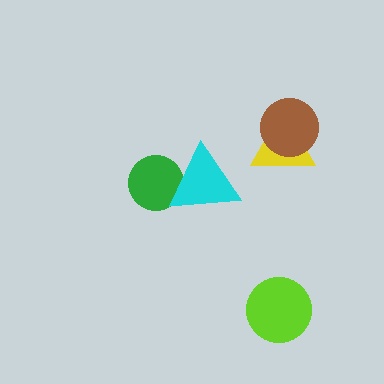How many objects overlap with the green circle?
1 object overlaps with the green circle.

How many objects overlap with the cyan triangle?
1 object overlaps with the cyan triangle.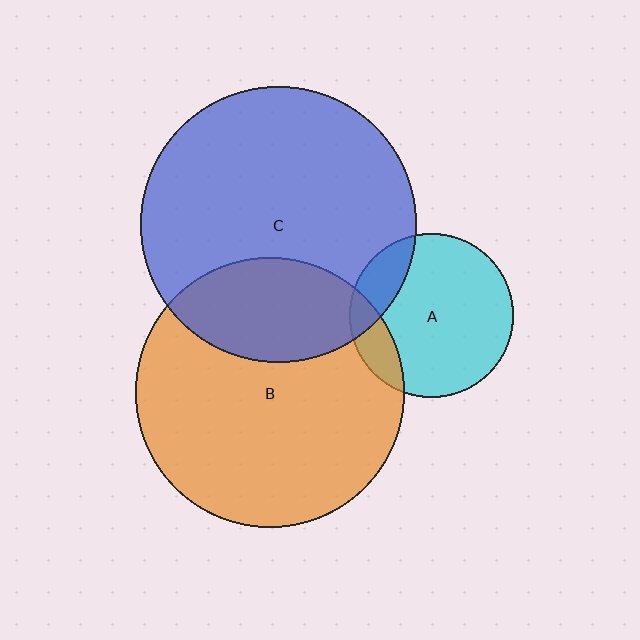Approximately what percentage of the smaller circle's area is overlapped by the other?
Approximately 15%.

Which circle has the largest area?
Circle C (blue).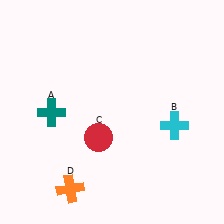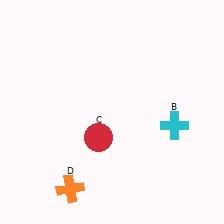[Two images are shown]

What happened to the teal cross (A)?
The teal cross (A) was removed in Image 2. It was in the bottom-left area of Image 1.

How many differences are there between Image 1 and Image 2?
There is 1 difference between the two images.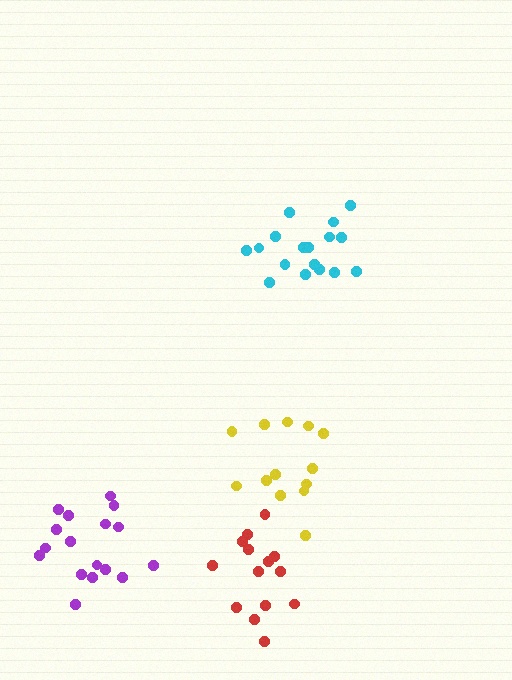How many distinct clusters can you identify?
There are 4 distinct clusters.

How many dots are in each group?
Group 1: 13 dots, Group 2: 17 dots, Group 3: 17 dots, Group 4: 14 dots (61 total).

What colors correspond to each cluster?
The clusters are colored: yellow, cyan, purple, red.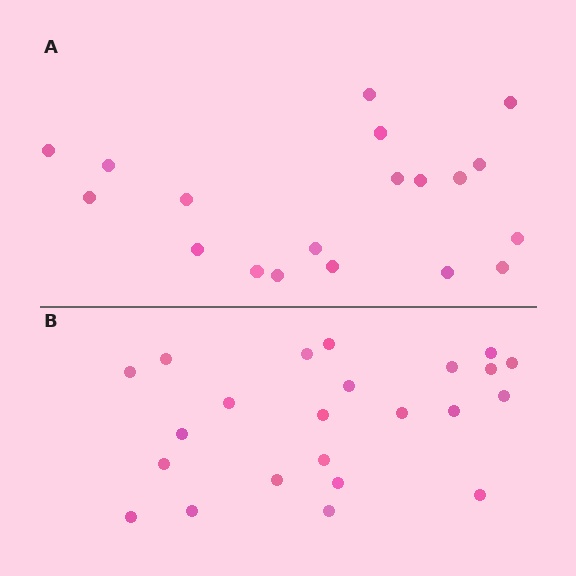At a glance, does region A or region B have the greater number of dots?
Region B (the bottom region) has more dots.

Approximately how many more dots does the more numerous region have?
Region B has about 4 more dots than region A.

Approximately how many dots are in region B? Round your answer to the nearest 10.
About 20 dots. (The exact count is 23, which rounds to 20.)